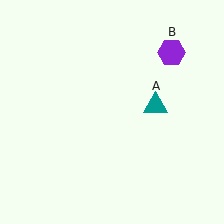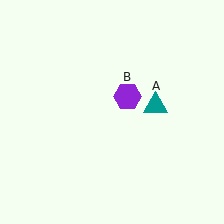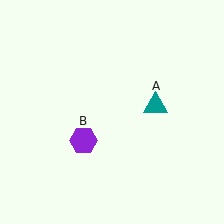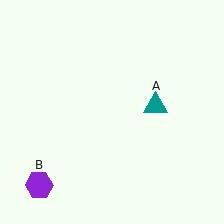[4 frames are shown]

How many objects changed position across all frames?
1 object changed position: purple hexagon (object B).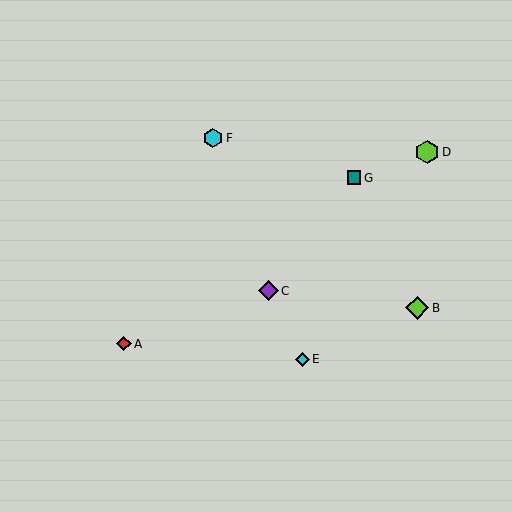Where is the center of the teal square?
The center of the teal square is at (354, 178).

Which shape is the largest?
The lime hexagon (labeled D) is the largest.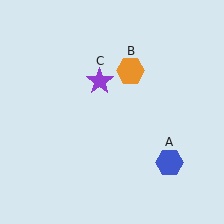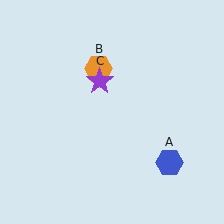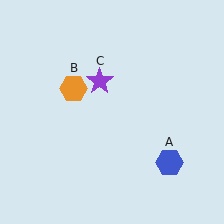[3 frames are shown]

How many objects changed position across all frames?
1 object changed position: orange hexagon (object B).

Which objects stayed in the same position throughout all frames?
Blue hexagon (object A) and purple star (object C) remained stationary.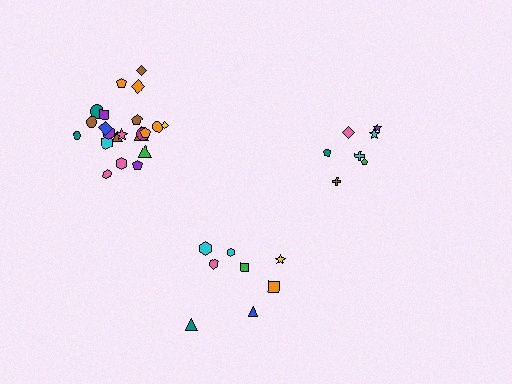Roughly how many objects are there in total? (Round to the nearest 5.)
Roughly 35 objects in total.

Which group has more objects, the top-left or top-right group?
The top-left group.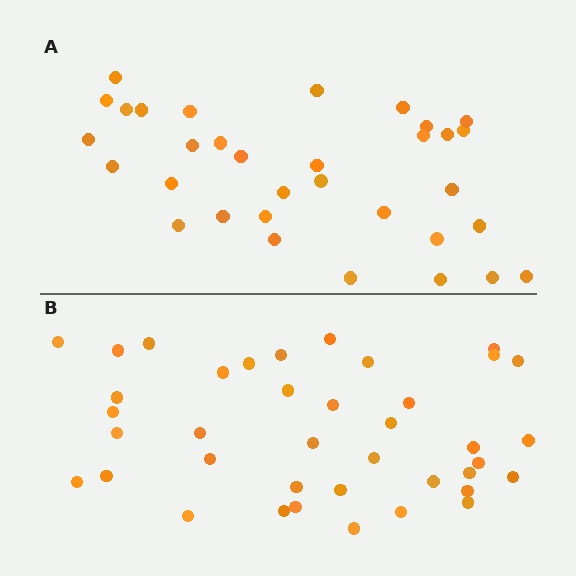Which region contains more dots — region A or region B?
Region B (the bottom region) has more dots.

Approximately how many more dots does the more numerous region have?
Region B has about 6 more dots than region A.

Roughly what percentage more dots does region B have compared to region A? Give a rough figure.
About 20% more.